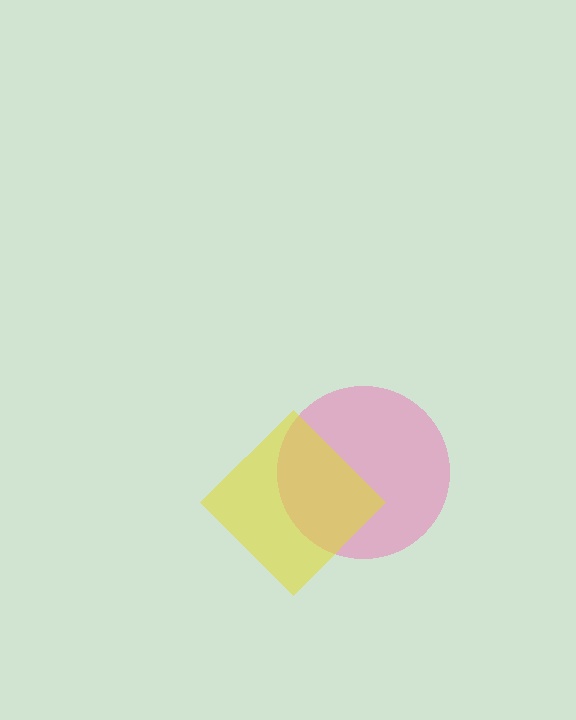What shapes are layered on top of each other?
The layered shapes are: a pink circle, a yellow diamond.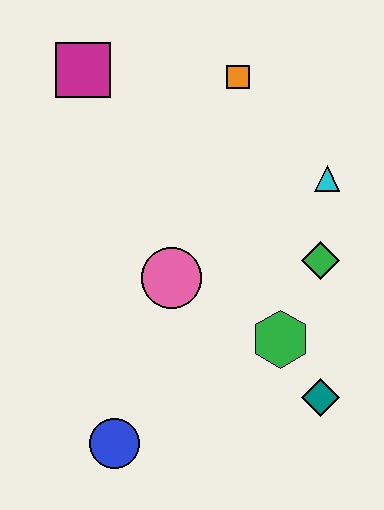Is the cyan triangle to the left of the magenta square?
No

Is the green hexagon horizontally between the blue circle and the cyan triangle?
Yes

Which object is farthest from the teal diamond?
The magenta square is farthest from the teal diamond.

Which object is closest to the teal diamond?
The green hexagon is closest to the teal diamond.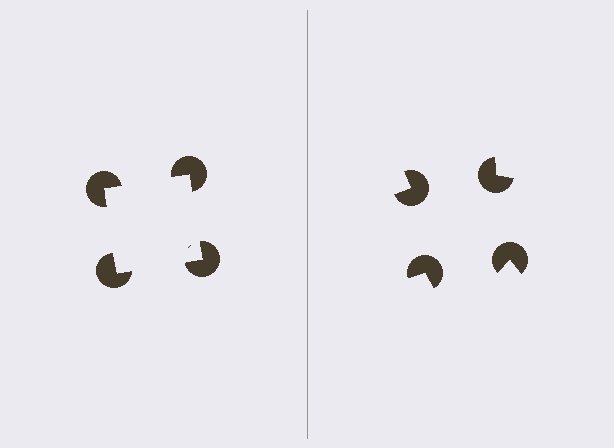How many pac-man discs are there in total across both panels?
8 — 4 on each side.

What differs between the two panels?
The pac-man discs are positioned identically on both sides; only the wedge orientations differ. On the left they align to a square; on the right they are misaligned.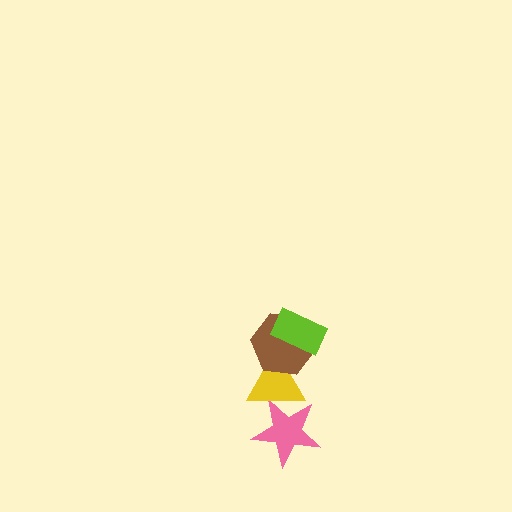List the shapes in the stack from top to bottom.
From top to bottom: the lime rectangle, the brown hexagon, the yellow triangle, the pink star.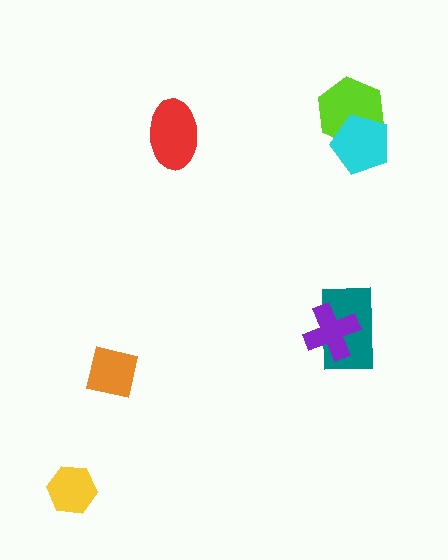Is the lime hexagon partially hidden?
Yes, it is partially covered by another shape.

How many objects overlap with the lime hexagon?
1 object overlaps with the lime hexagon.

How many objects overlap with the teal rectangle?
1 object overlaps with the teal rectangle.